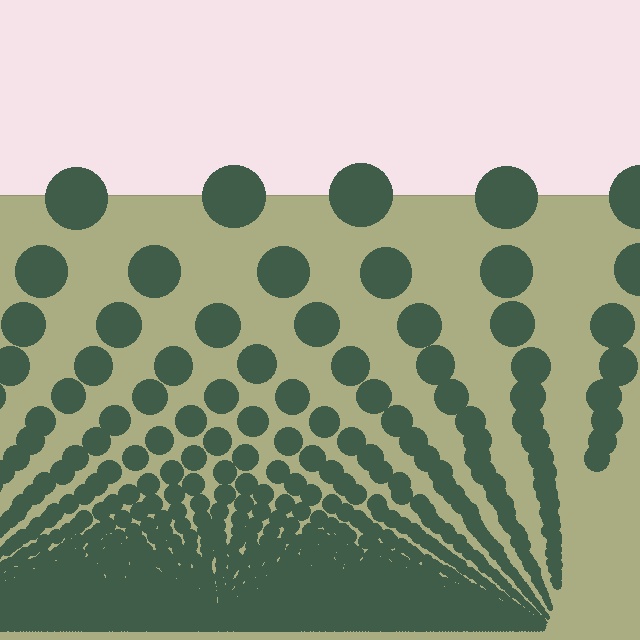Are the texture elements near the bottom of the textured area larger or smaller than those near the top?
Smaller. The gradient is inverted — elements near the bottom are smaller and denser.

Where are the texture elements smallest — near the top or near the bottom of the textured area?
Near the bottom.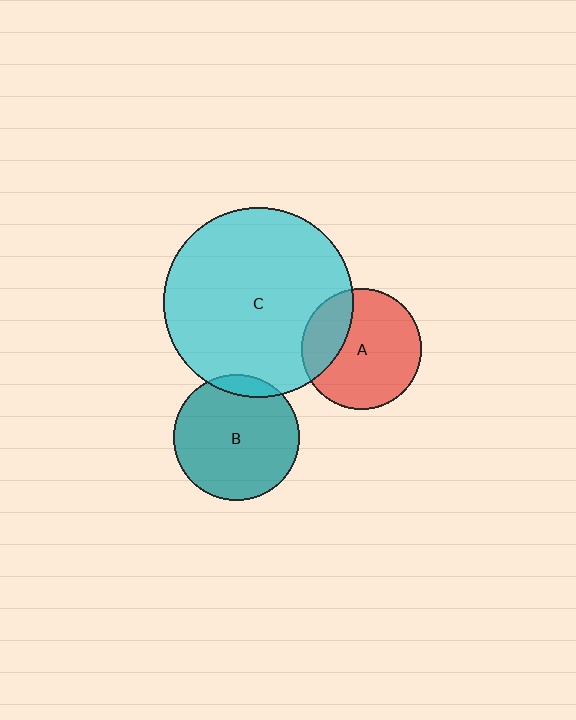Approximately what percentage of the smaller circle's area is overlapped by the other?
Approximately 10%.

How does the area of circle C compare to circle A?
Approximately 2.5 times.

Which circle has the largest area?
Circle C (cyan).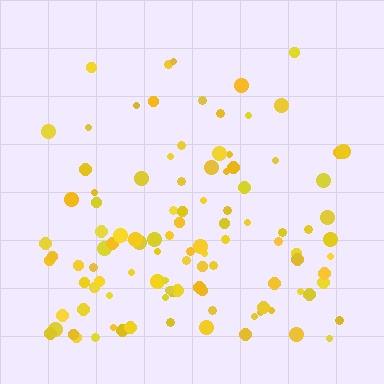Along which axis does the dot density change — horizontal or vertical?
Vertical.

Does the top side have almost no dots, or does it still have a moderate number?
Still a moderate number, just noticeably fewer than the bottom.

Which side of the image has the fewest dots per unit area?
The top.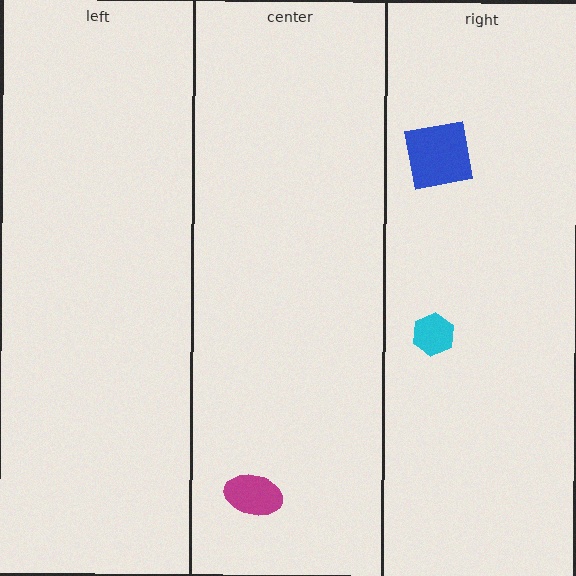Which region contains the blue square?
The right region.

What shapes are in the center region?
The magenta ellipse.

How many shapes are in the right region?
2.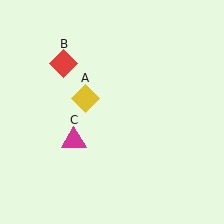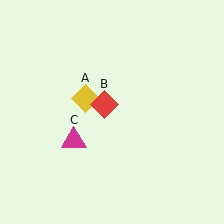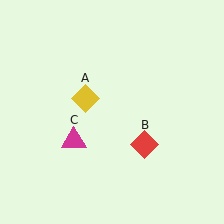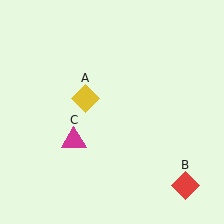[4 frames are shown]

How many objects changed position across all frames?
1 object changed position: red diamond (object B).